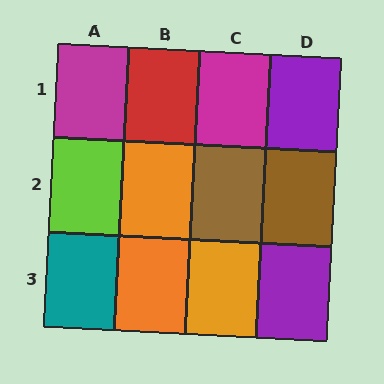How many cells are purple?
2 cells are purple.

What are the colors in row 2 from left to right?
Lime, orange, brown, brown.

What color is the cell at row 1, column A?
Magenta.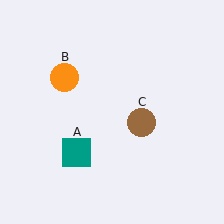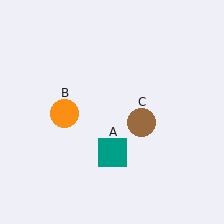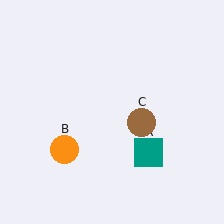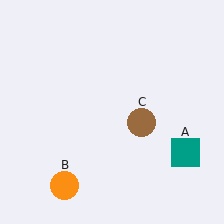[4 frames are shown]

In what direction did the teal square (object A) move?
The teal square (object A) moved right.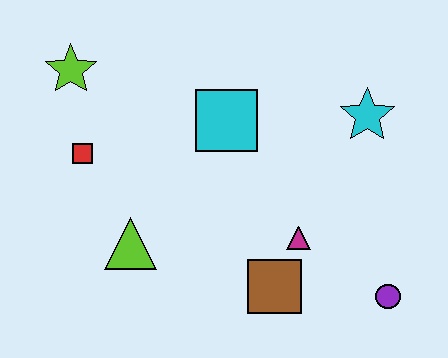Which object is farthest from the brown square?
The lime star is farthest from the brown square.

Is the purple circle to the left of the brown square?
No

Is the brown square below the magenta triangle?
Yes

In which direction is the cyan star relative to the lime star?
The cyan star is to the right of the lime star.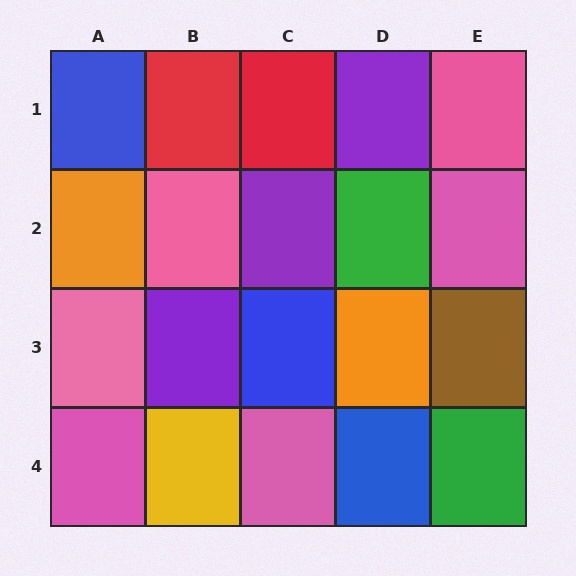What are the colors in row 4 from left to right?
Pink, yellow, pink, blue, green.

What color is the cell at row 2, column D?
Green.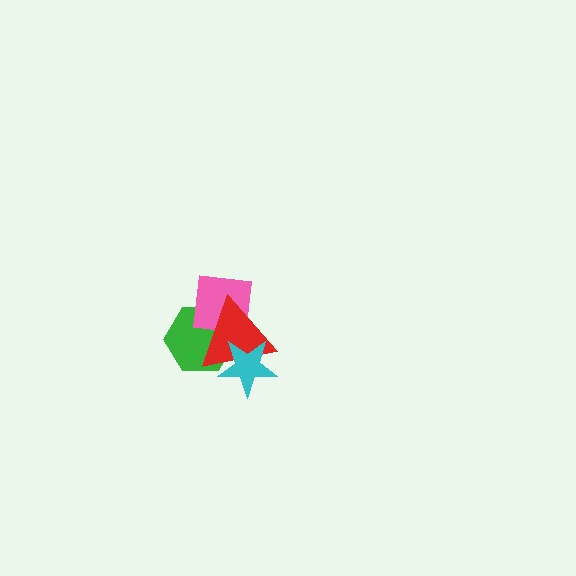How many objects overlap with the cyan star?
2 objects overlap with the cyan star.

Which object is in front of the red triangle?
The cyan star is in front of the red triangle.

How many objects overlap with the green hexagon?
3 objects overlap with the green hexagon.